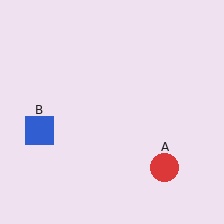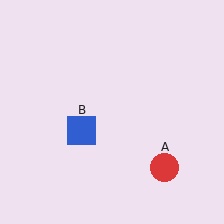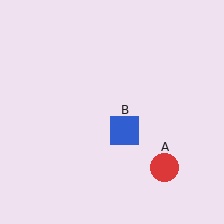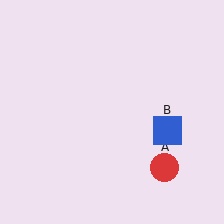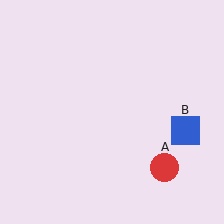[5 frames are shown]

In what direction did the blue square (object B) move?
The blue square (object B) moved right.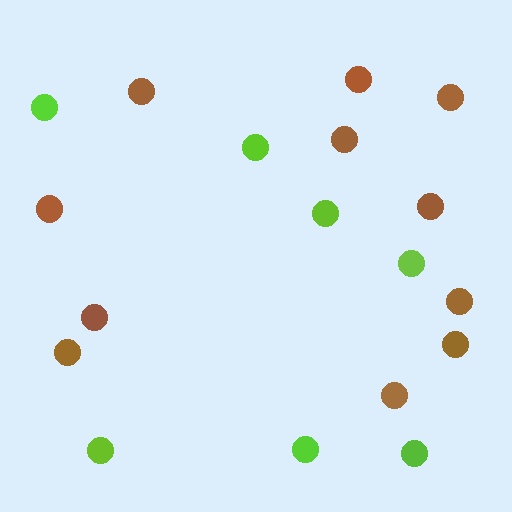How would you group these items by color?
There are 2 groups: one group of brown circles (11) and one group of lime circles (7).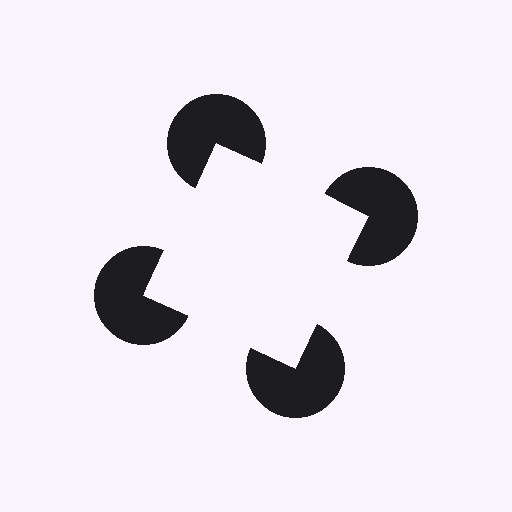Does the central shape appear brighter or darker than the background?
It typically appears slightly brighter than the background, even though no actual brightness change is drawn.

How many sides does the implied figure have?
4 sides.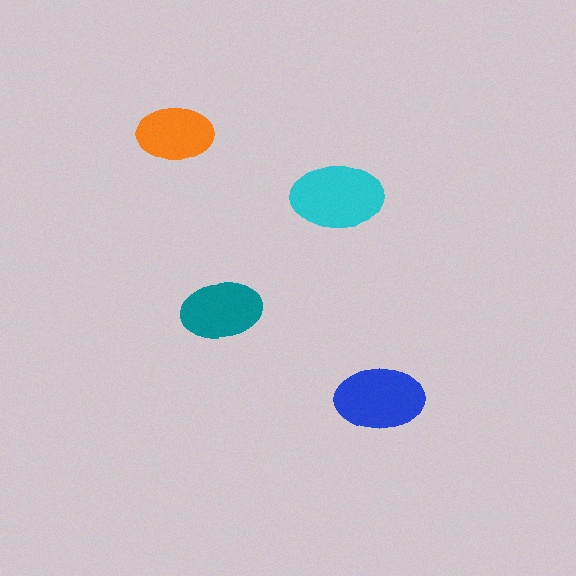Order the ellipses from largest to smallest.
the cyan one, the blue one, the teal one, the orange one.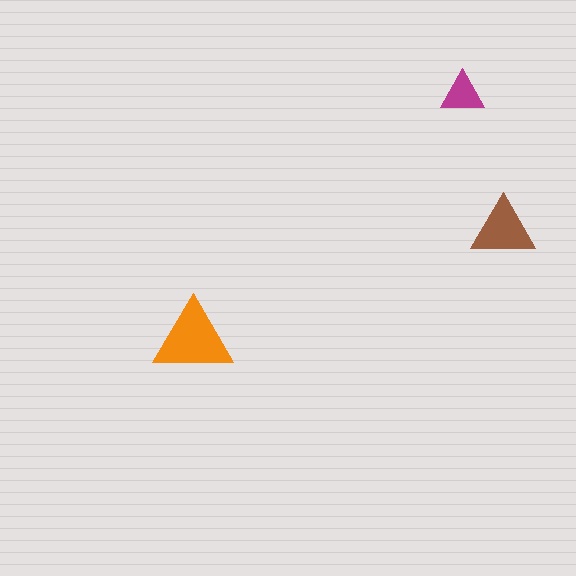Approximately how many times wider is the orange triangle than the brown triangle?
About 1.5 times wider.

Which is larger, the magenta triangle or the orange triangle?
The orange one.